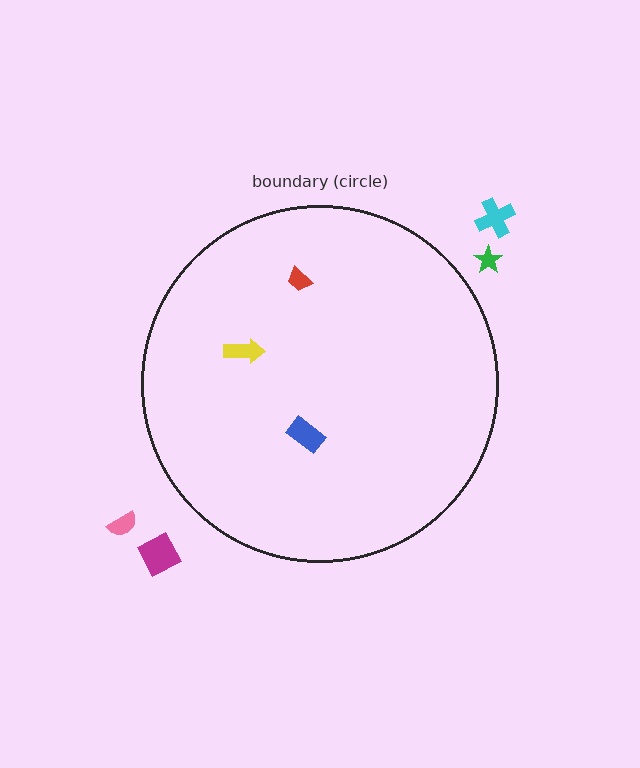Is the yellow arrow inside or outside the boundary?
Inside.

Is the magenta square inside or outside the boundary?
Outside.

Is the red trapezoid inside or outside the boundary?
Inside.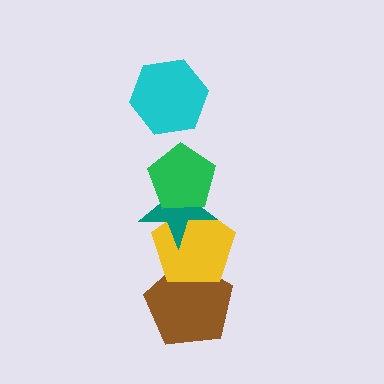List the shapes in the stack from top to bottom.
From top to bottom: the cyan hexagon, the green pentagon, the teal star, the yellow pentagon, the brown pentagon.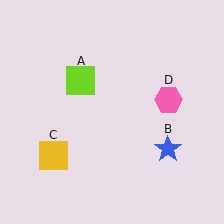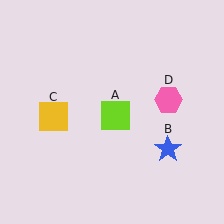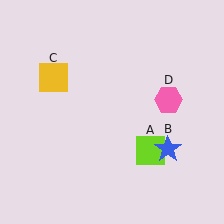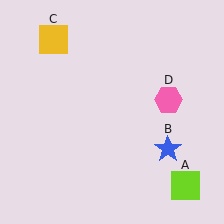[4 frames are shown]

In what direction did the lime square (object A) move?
The lime square (object A) moved down and to the right.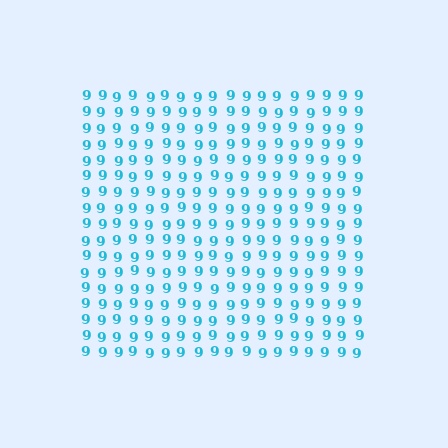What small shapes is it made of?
It is made of small digit 9's.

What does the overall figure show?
The overall figure shows a square.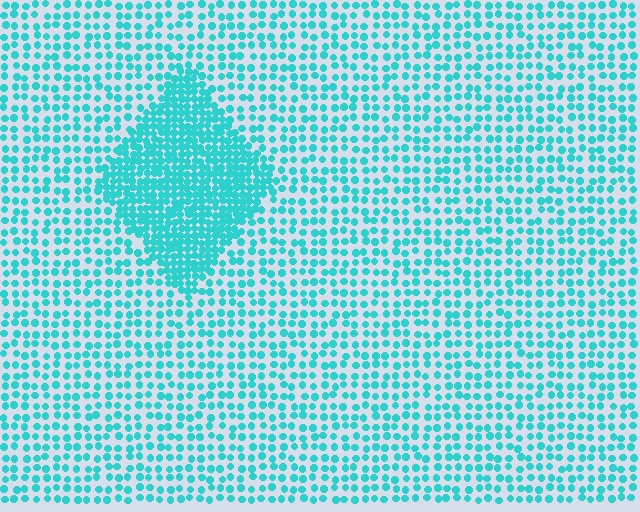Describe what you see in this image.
The image contains small cyan elements arranged at two different densities. A diamond-shaped region is visible where the elements are more densely packed than the surrounding area.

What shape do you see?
I see a diamond.